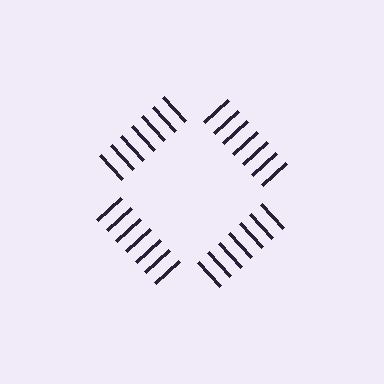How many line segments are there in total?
28 — 7 along each of the 4 edges.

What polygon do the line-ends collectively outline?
An illusory square — the line segments terminate on its edges but no continuous stroke is drawn.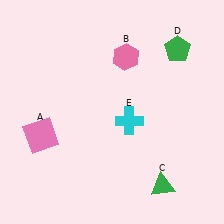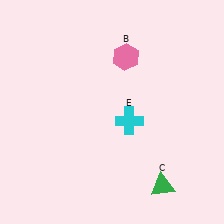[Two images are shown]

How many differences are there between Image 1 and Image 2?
There are 2 differences between the two images.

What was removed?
The green pentagon (D), the pink square (A) were removed in Image 2.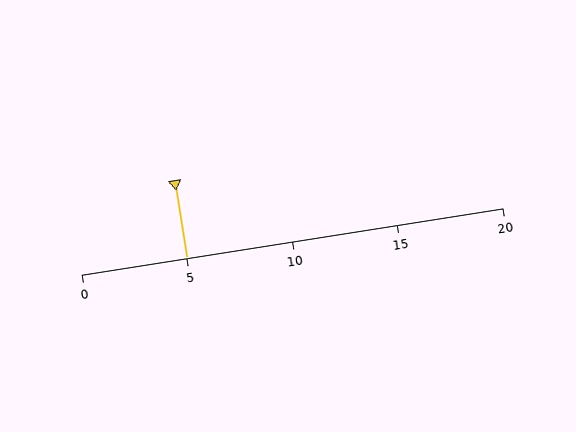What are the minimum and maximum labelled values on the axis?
The axis runs from 0 to 20.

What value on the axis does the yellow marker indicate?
The marker indicates approximately 5.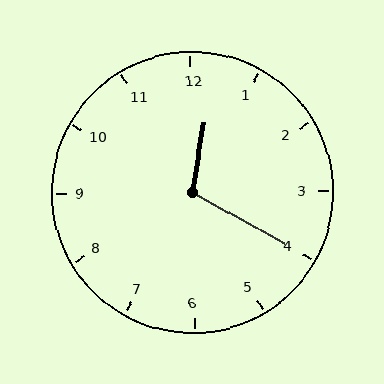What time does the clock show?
12:20.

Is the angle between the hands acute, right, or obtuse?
It is obtuse.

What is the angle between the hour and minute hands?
Approximately 110 degrees.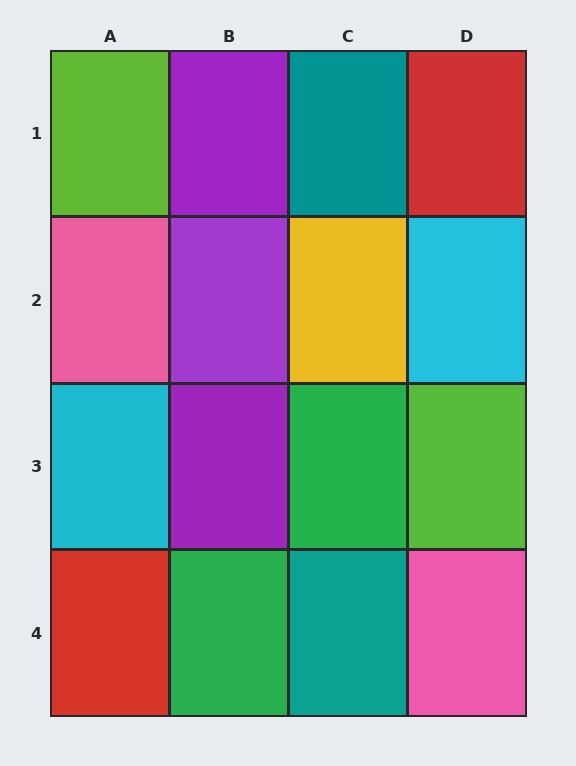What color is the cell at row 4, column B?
Green.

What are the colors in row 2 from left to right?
Pink, purple, yellow, cyan.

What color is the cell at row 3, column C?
Green.